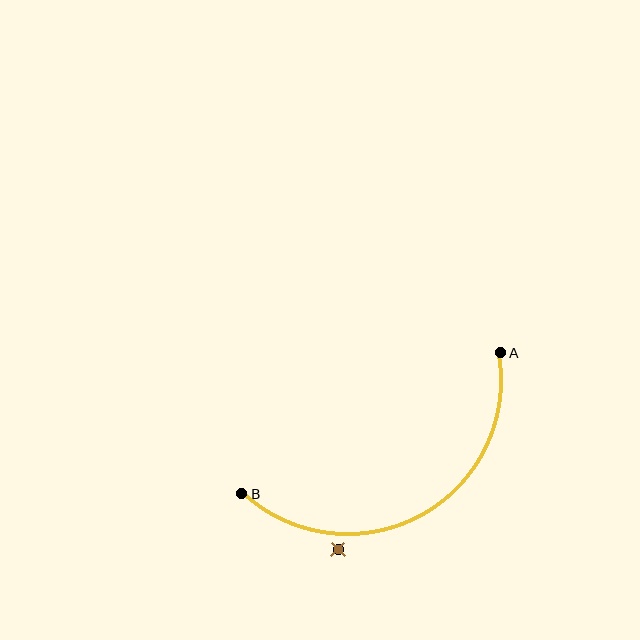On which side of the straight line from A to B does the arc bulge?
The arc bulges below the straight line connecting A and B.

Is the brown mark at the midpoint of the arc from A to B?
No — the brown mark does not lie on the arc at all. It sits slightly outside the curve.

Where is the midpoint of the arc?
The arc midpoint is the point on the curve farthest from the straight line joining A and B. It sits below that line.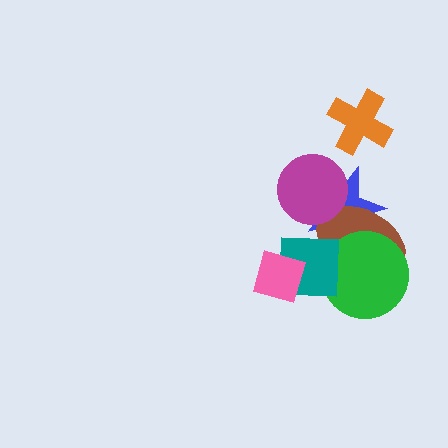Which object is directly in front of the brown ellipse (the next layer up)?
The green circle is directly in front of the brown ellipse.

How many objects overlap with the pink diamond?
1 object overlaps with the pink diamond.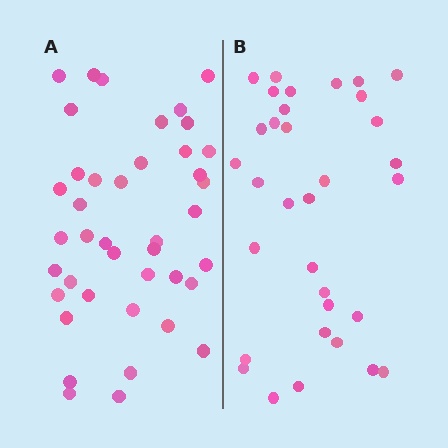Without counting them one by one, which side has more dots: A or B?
Region A (the left region) has more dots.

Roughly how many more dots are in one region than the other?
Region A has roughly 8 or so more dots than region B.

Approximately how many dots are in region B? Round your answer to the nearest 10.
About 30 dots. (The exact count is 33, which rounds to 30.)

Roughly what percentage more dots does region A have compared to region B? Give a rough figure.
About 25% more.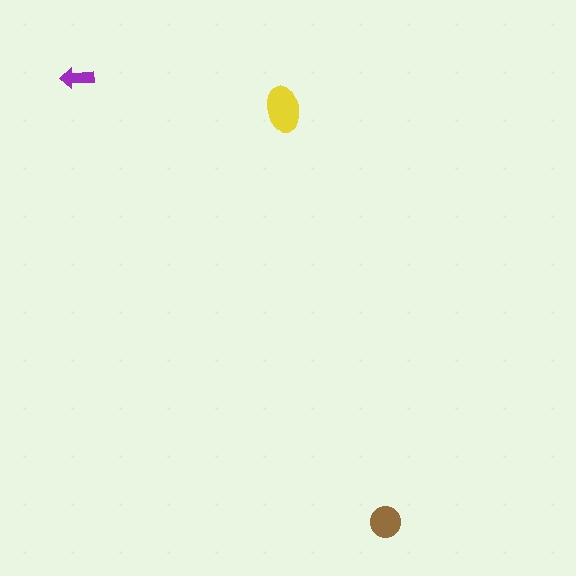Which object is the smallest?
The purple arrow.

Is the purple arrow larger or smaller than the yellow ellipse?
Smaller.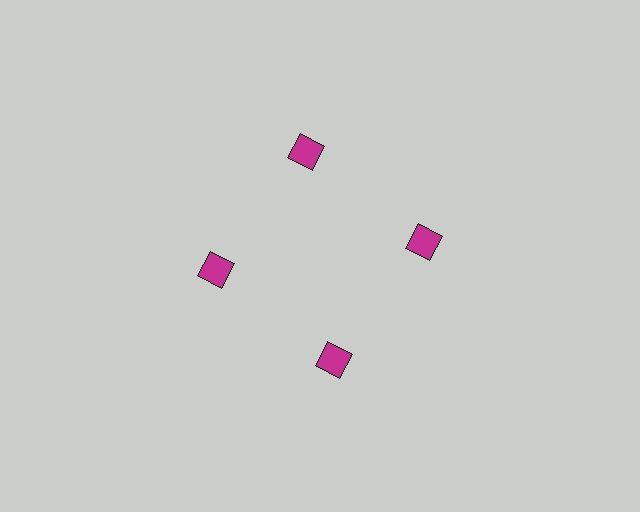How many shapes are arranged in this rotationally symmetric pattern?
There are 4 shapes, arranged in 4 groups of 1.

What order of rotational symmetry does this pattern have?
This pattern has 4-fold rotational symmetry.